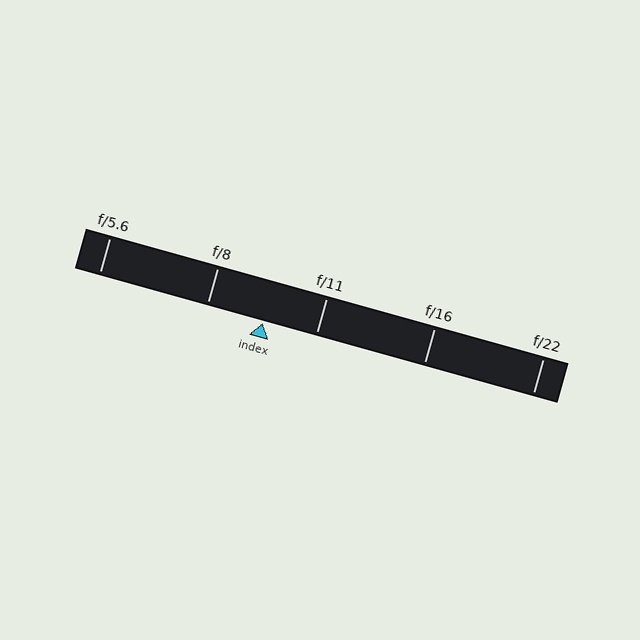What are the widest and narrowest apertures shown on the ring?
The widest aperture shown is f/5.6 and the narrowest is f/22.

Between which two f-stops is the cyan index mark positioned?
The index mark is between f/8 and f/11.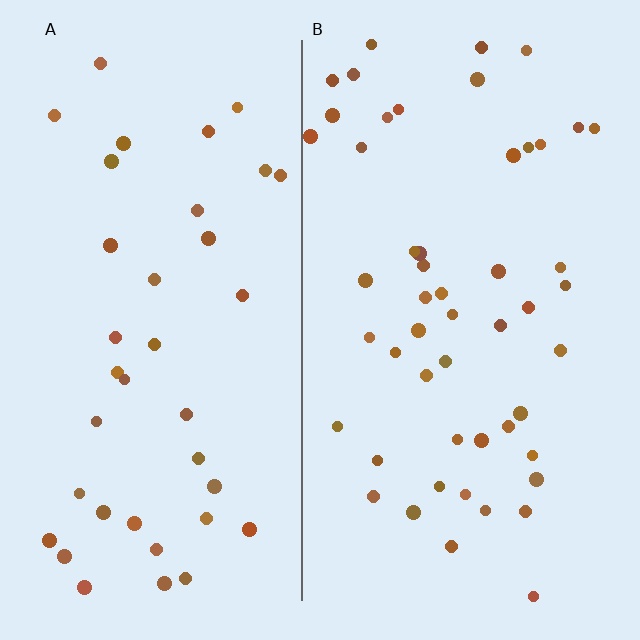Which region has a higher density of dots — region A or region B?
B (the right).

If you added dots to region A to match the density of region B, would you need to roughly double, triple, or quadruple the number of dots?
Approximately double.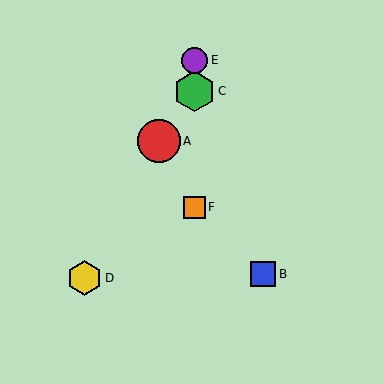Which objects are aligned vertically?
Objects C, E, F are aligned vertically.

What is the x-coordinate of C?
Object C is at x≈194.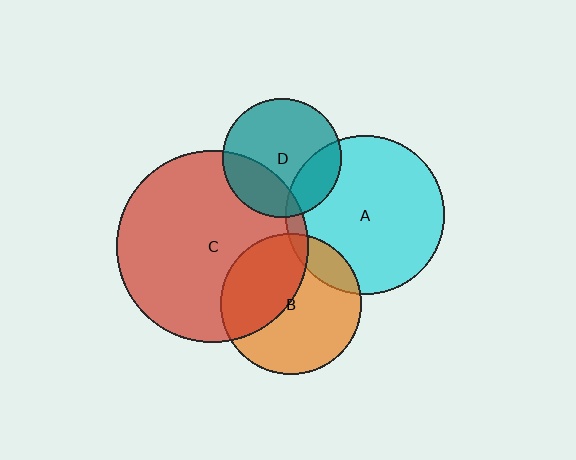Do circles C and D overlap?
Yes.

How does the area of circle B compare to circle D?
Approximately 1.4 times.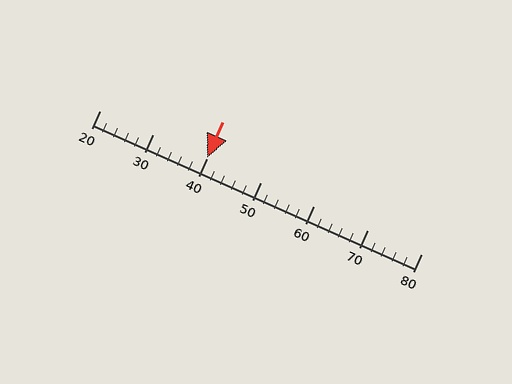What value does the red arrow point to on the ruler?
The red arrow points to approximately 40.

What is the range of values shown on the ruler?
The ruler shows values from 20 to 80.